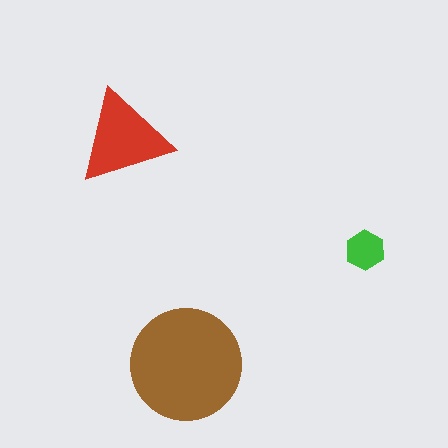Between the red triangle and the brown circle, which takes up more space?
The brown circle.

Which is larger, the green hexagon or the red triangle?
The red triangle.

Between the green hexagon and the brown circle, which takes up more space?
The brown circle.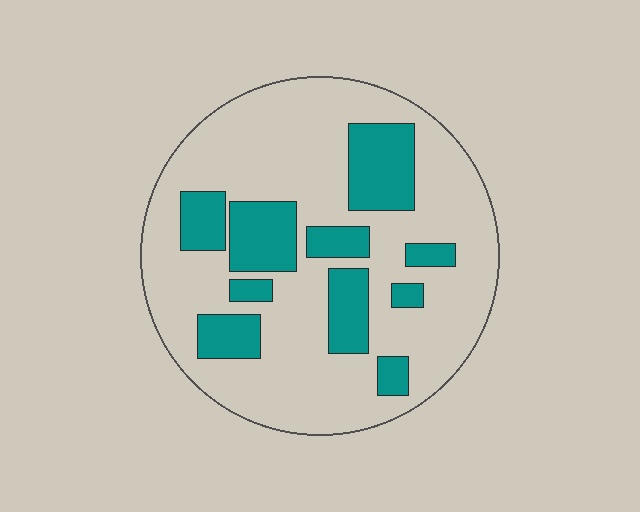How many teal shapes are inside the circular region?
10.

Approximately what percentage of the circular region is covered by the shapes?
Approximately 25%.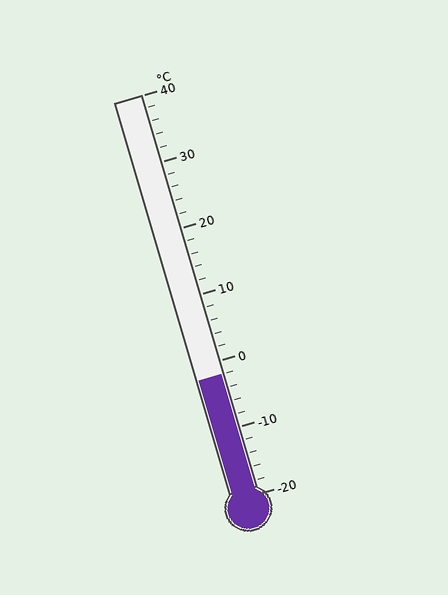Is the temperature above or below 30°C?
The temperature is below 30°C.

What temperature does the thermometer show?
The thermometer shows approximately -2°C.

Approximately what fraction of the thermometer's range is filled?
The thermometer is filled to approximately 30% of its range.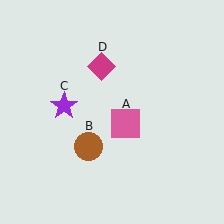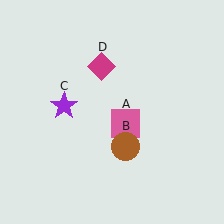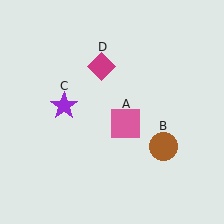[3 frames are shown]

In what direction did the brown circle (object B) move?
The brown circle (object B) moved right.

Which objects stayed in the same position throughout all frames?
Pink square (object A) and purple star (object C) and magenta diamond (object D) remained stationary.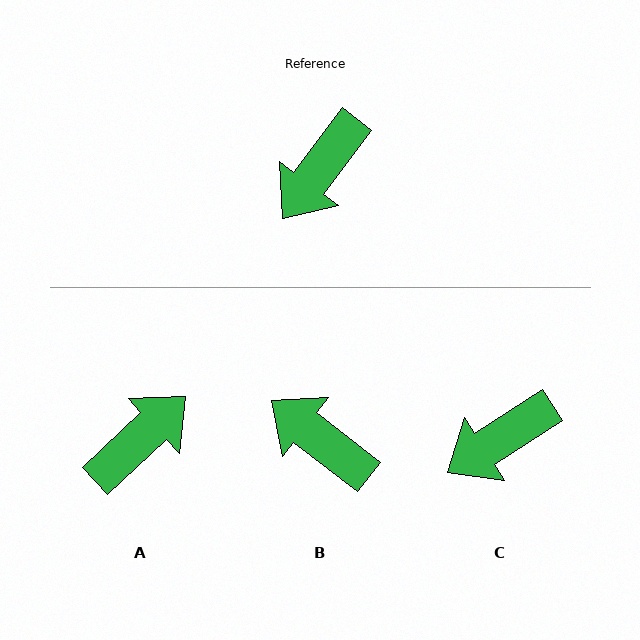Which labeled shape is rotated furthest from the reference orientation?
A, about 170 degrees away.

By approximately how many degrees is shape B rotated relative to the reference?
Approximately 91 degrees clockwise.